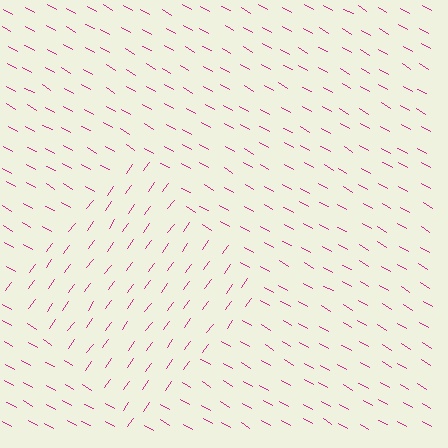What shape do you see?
I see a diamond.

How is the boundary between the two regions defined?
The boundary is defined purely by a change in line orientation (approximately 84 degrees difference). All lines are the same color and thickness.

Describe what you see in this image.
The image is filled with small magenta line segments. A diamond region in the image has lines oriented differently from the surrounding lines, creating a visible texture boundary.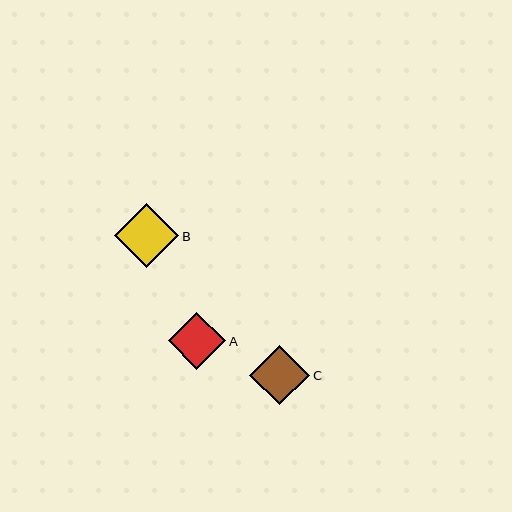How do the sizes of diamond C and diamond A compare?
Diamond C and diamond A are approximately the same size.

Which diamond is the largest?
Diamond B is the largest with a size of approximately 64 pixels.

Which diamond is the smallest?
Diamond A is the smallest with a size of approximately 57 pixels.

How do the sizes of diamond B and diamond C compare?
Diamond B and diamond C are approximately the same size.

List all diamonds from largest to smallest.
From largest to smallest: B, C, A.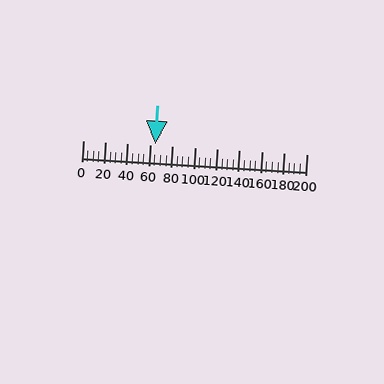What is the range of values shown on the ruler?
The ruler shows values from 0 to 200.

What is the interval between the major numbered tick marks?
The major tick marks are spaced 20 units apart.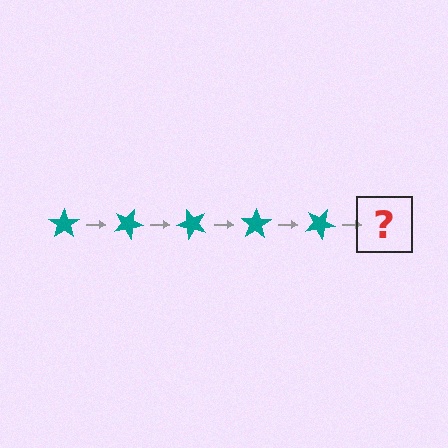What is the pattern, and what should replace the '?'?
The pattern is that the star rotates 25 degrees each step. The '?' should be a teal star rotated 125 degrees.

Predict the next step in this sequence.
The next step is a teal star rotated 125 degrees.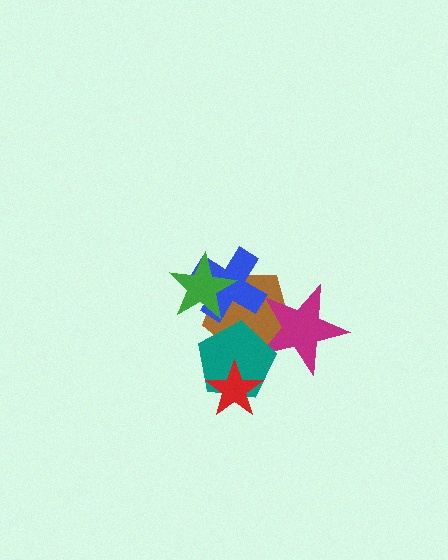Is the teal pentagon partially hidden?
Yes, it is partially covered by another shape.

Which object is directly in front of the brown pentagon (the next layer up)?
The magenta star is directly in front of the brown pentagon.